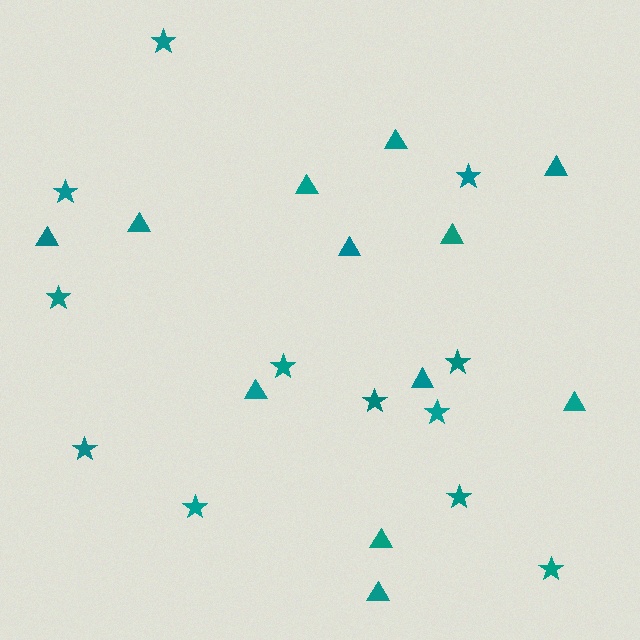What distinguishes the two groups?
There are 2 groups: one group of triangles (12) and one group of stars (12).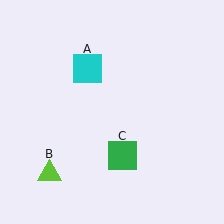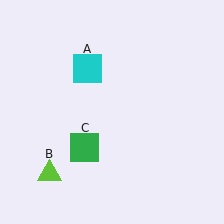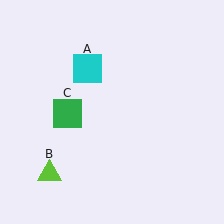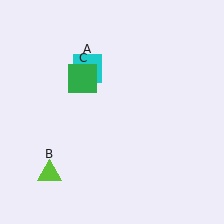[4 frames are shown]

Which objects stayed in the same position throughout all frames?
Cyan square (object A) and lime triangle (object B) remained stationary.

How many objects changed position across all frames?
1 object changed position: green square (object C).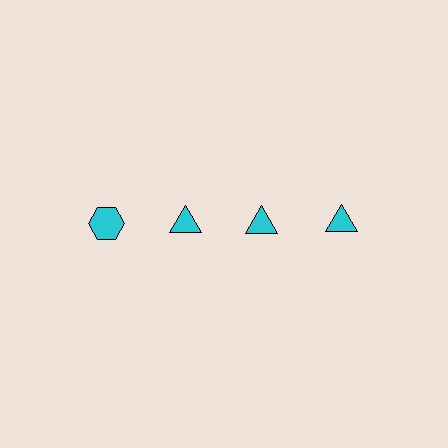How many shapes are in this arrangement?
There are 4 shapes arranged in a grid pattern.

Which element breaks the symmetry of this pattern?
The cyan hexagon in the top row, leftmost column breaks the symmetry. All other shapes are cyan triangles.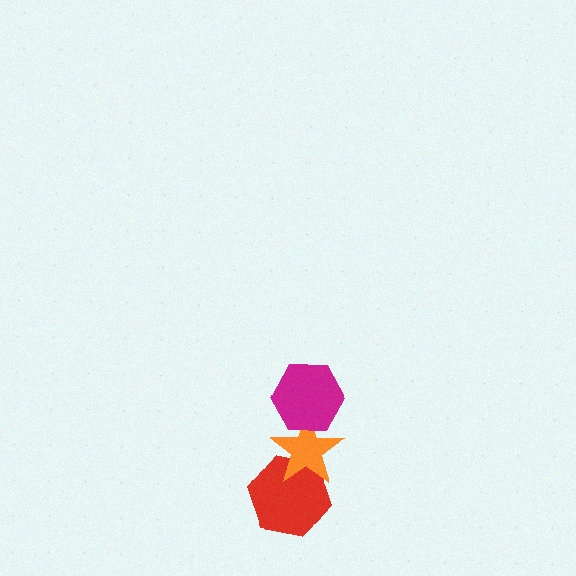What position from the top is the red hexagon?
The red hexagon is 3rd from the top.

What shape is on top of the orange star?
The magenta hexagon is on top of the orange star.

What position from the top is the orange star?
The orange star is 2nd from the top.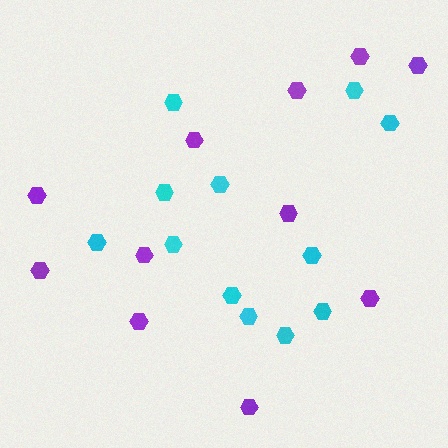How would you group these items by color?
There are 2 groups: one group of cyan hexagons (12) and one group of purple hexagons (11).